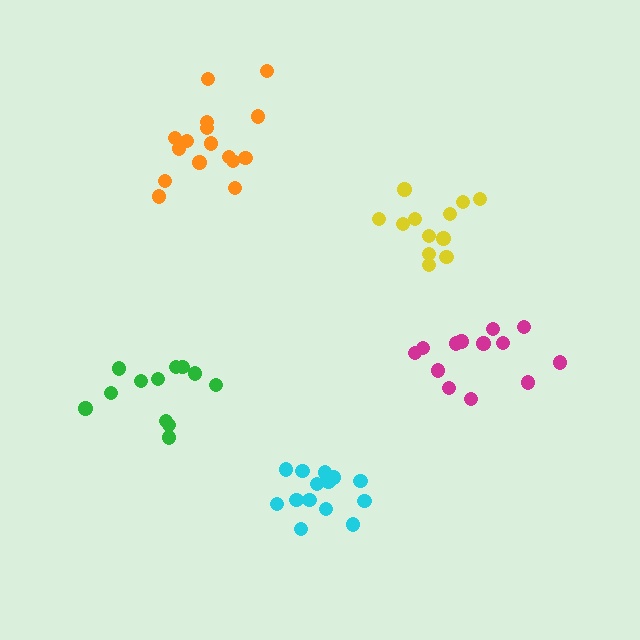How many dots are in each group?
Group 1: 13 dots, Group 2: 16 dots, Group 3: 12 dots, Group 4: 14 dots, Group 5: 12 dots (67 total).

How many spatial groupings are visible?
There are 5 spatial groupings.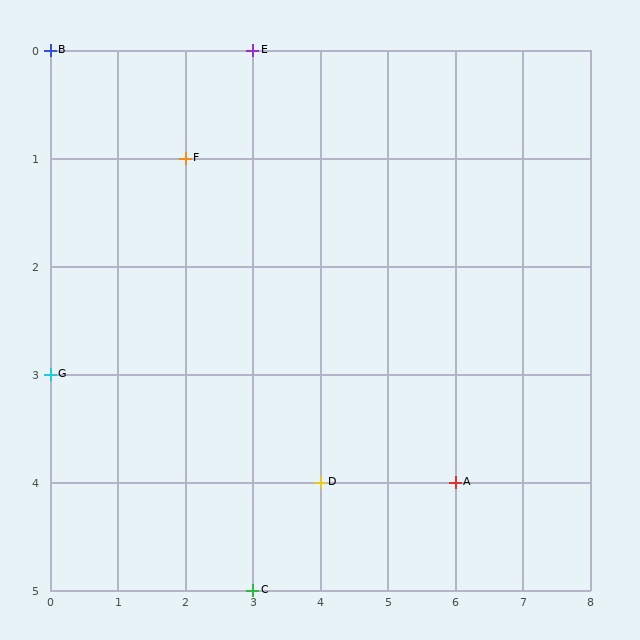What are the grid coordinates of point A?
Point A is at grid coordinates (6, 4).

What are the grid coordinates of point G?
Point G is at grid coordinates (0, 3).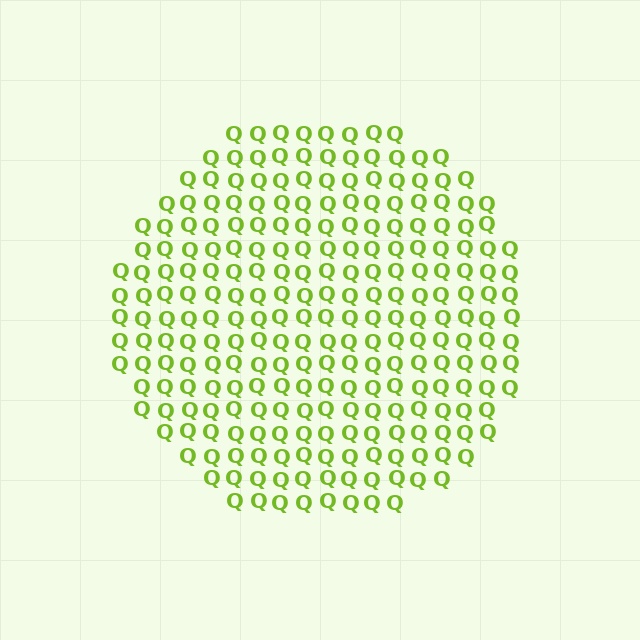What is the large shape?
The large shape is a circle.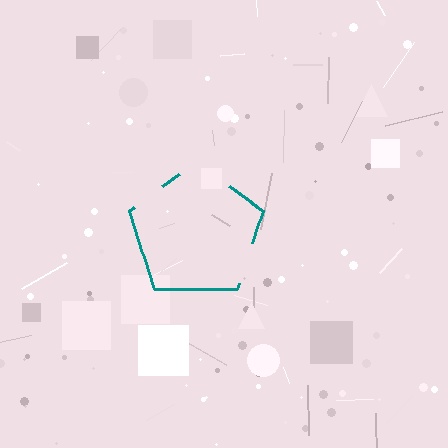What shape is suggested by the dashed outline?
The dashed outline suggests a pentagon.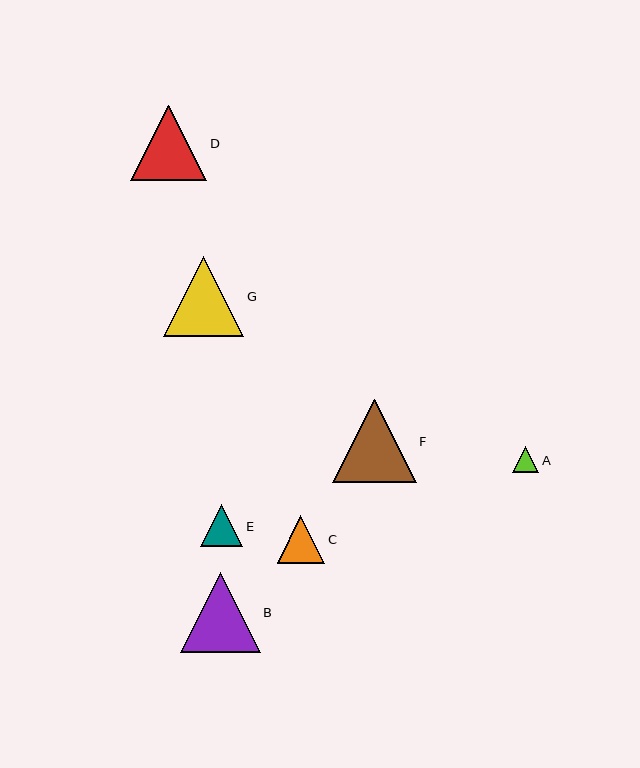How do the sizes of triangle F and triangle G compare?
Triangle F and triangle G are approximately the same size.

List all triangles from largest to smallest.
From largest to smallest: F, G, B, D, C, E, A.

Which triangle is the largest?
Triangle F is the largest with a size of approximately 83 pixels.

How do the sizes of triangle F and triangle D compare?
Triangle F and triangle D are approximately the same size.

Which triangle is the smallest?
Triangle A is the smallest with a size of approximately 26 pixels.